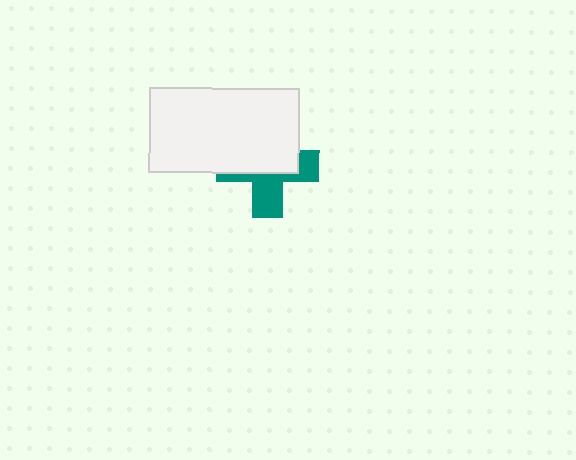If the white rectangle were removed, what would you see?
You would see the complete teal cross.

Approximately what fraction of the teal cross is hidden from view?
Roughly 56% of the teal cross is hidden behind the white rectangle.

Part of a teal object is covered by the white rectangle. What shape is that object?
It is a cross.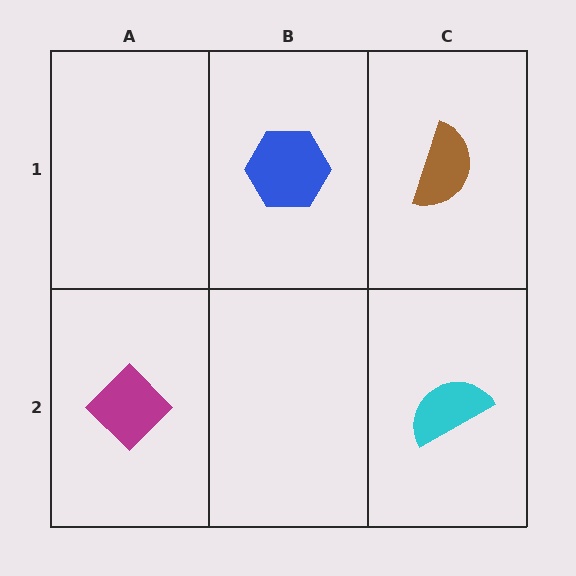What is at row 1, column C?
A brown semicircle.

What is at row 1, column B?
A blue hexagon.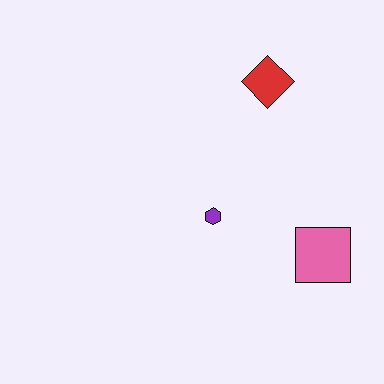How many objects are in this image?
There are 3 objects.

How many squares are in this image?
There is 1 square.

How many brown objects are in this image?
There are no brown objects.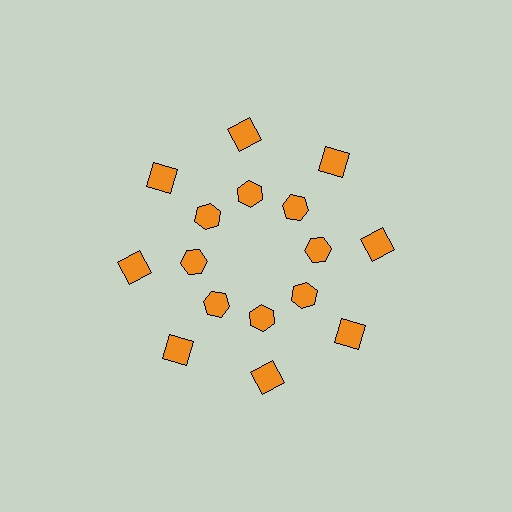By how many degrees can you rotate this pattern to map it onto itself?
The pattern maps onto itself every 45 degrees of rotation.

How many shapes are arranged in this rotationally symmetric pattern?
There are 16 shapes, arranged in 8 groups of 2.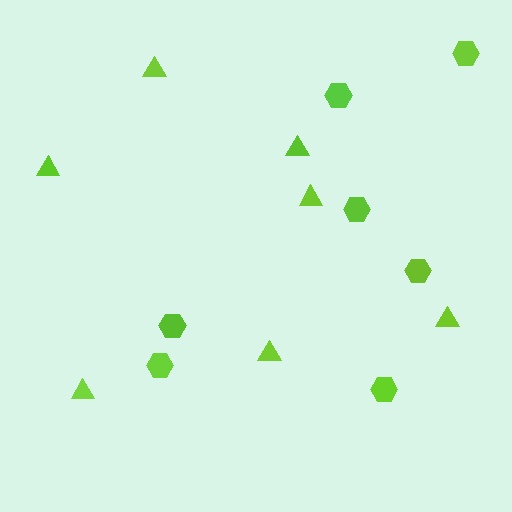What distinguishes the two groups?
There are 2 groups: one group of triangles (7) and one group of hexagons (7).